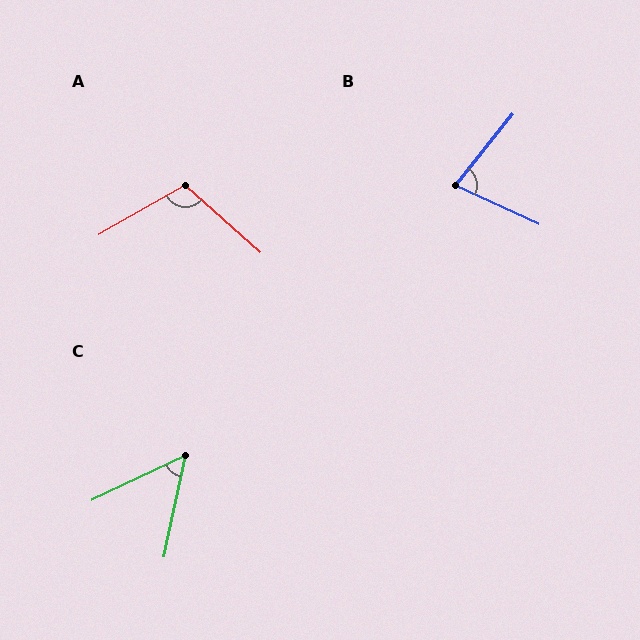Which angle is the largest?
A, at approximately 108 degrees.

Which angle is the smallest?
C, at approximately 52 degrees.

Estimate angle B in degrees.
Approximately 76 degrees.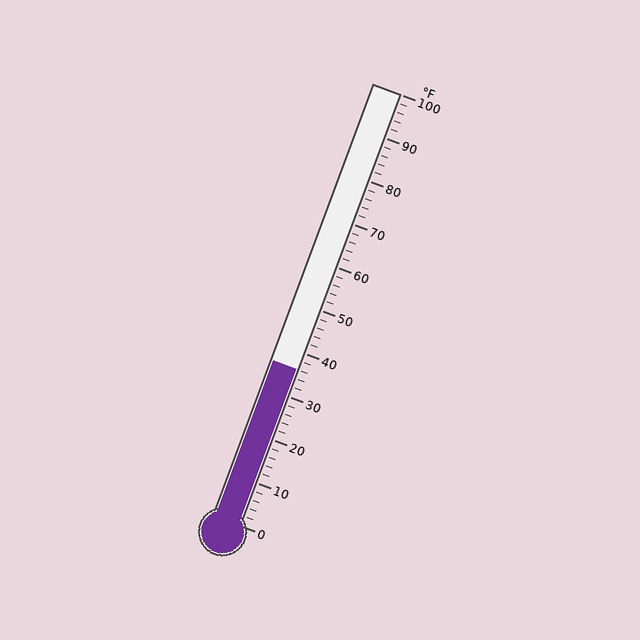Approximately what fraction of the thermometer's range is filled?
The thermometer is filled to approximately 35% of its range.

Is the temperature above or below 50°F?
The temperature is below 50°F.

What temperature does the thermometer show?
The thermometer shows approximately 36°F.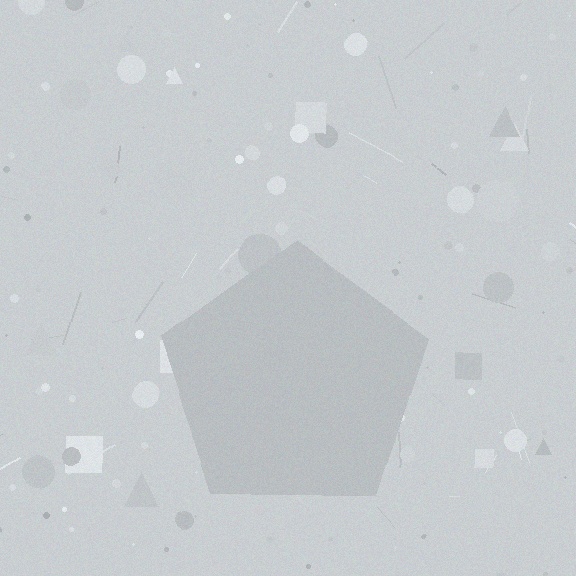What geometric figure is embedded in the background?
A pentagon is embedded in the background.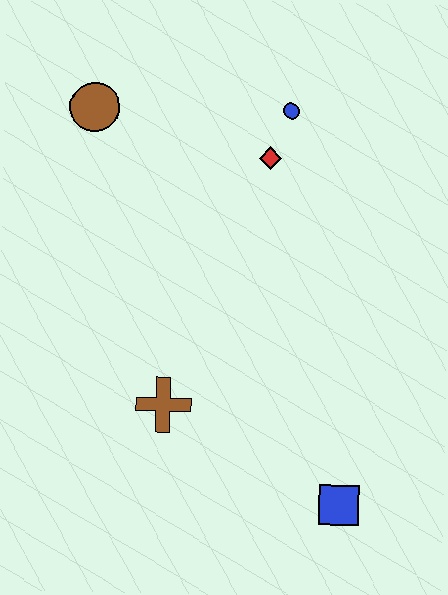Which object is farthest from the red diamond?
The blue square is farthest from the red diamond.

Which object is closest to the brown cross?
The blue square is closest to the brown cross.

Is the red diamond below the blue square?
No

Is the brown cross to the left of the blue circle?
Yes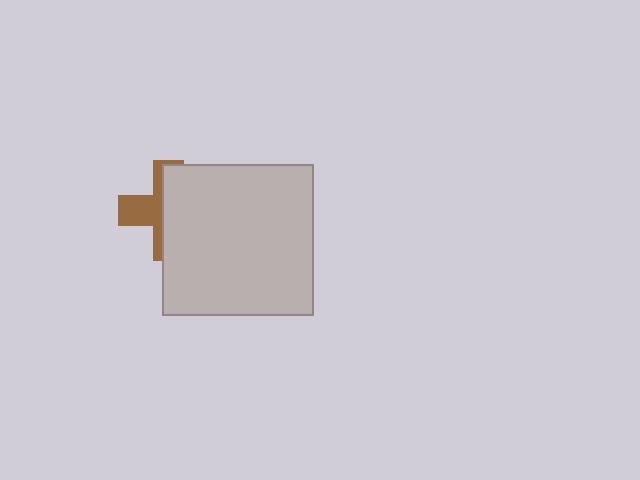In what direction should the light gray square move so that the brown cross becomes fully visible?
The light gray square should move right. That is the shortest direction to clear the overlap and leave the brown cross fully visible.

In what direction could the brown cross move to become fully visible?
The brown cross could move left. That would shift it out from behind the light gray square entirely.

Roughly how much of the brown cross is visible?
A small part of it is visible (roughly 38%).